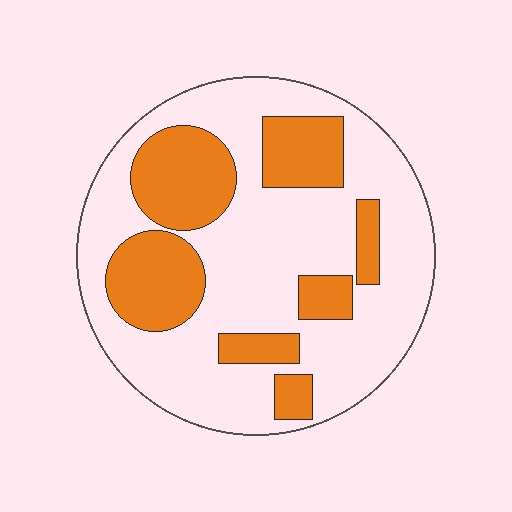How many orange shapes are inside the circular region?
7.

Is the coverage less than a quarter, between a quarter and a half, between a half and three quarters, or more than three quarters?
Between a quarter and a half.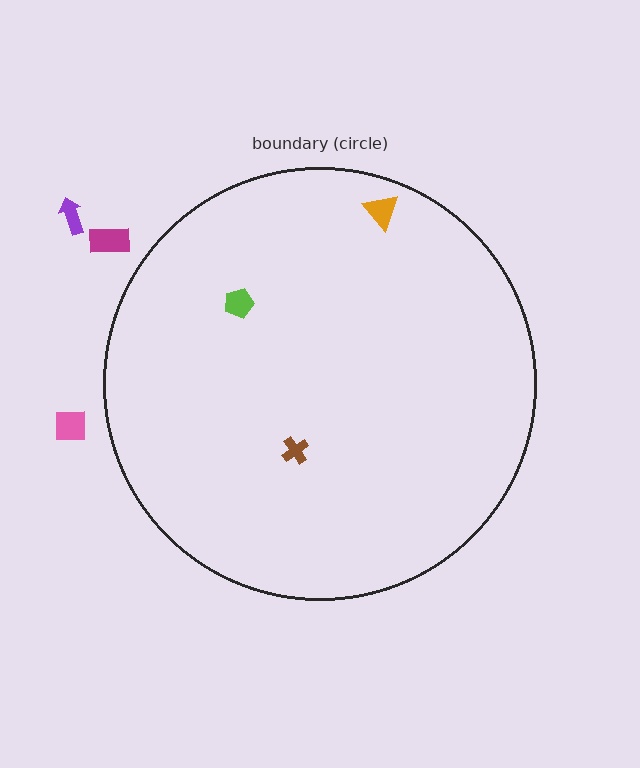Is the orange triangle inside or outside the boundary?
Inside.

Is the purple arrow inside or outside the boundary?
Outside.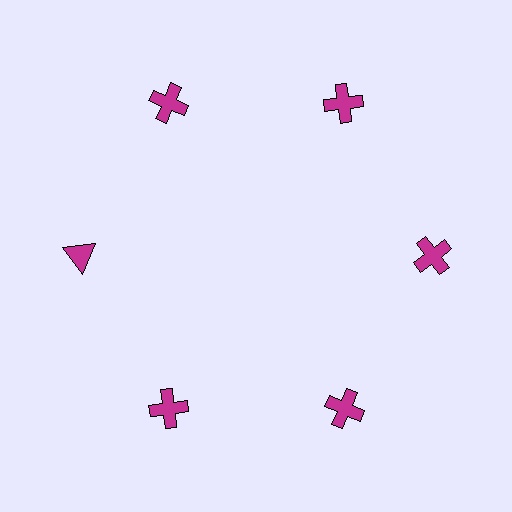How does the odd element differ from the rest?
It has a different shape: triangle instead of cross.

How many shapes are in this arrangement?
There are 6 shapes arranged in a ring pattern.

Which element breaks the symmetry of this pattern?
The magenta triangle at roughly the 9 o'clock position breaks the symmetry. All other shapes are magenta crosses.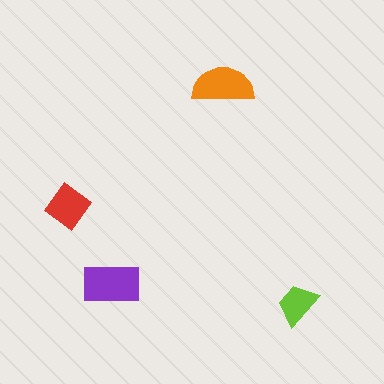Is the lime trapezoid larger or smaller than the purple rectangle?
Smaller.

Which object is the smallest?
The lime trapezoid.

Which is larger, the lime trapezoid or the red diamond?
The red diamond.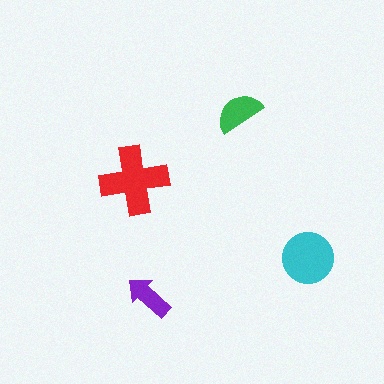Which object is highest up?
The green semicircle is topmost.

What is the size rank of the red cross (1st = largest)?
1st.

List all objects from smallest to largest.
The purple arrow, the green semicircle, the cyan circle, the red cross.